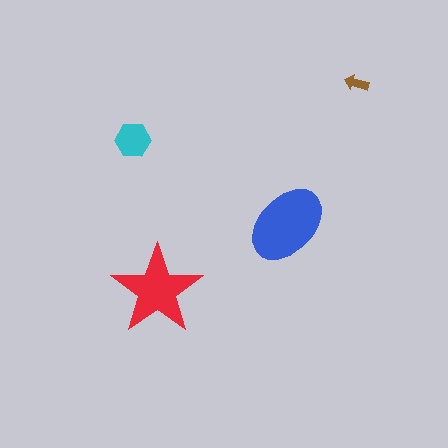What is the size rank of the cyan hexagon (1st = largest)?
3rd.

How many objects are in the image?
There are 4 objects in the image.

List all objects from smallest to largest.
The brown arrow, the cyan hexagon, the red star, the blue ellipse.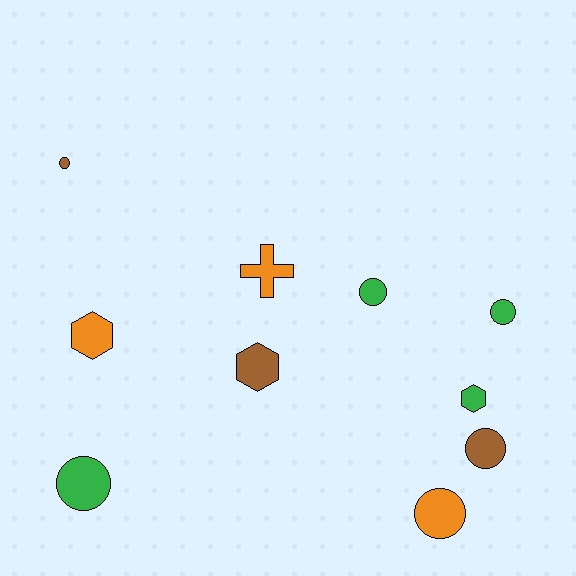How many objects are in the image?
There are 10 objects.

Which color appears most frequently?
Green, with 4 objects.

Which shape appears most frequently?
Circle, with 6 objects.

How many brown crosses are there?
There are no brown crosses.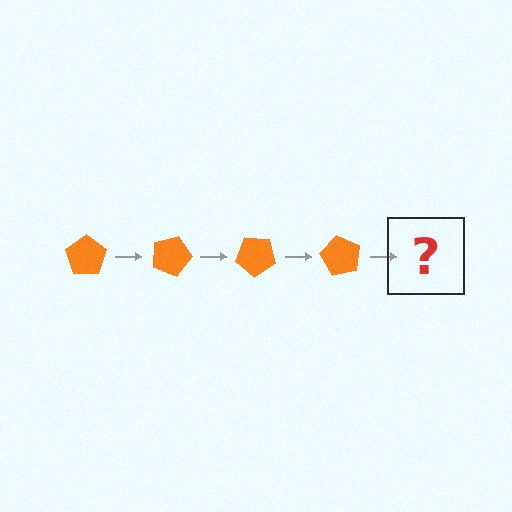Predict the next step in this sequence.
The next step is an orange pentagon rotated 80 degrees.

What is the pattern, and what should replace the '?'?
The pattern is that the pentagon rotates 20 degrees each step. The '?' should be an orange pentagon rotated 80 degrees.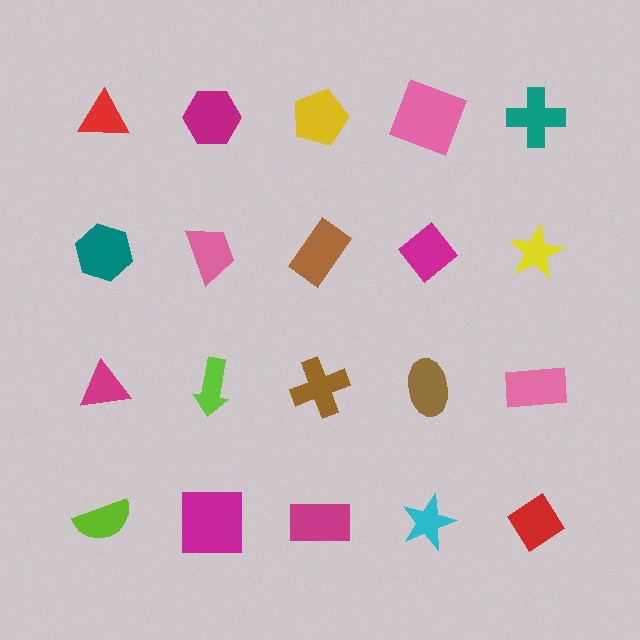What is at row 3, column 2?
A lime arrow.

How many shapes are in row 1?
5 shapes.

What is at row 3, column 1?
A magenta triangle.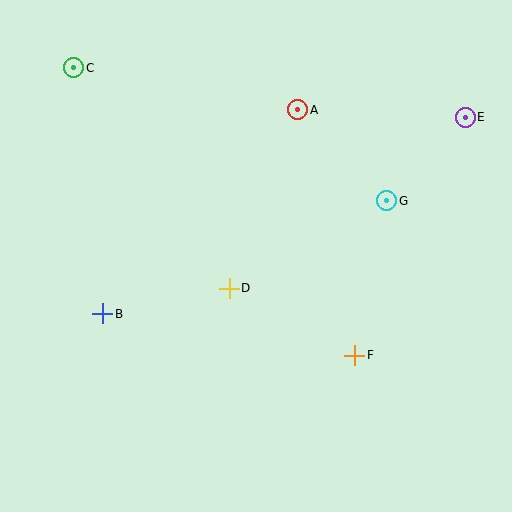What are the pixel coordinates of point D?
Point D is at (229, 288).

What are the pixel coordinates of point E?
Point E is at (465, 117).